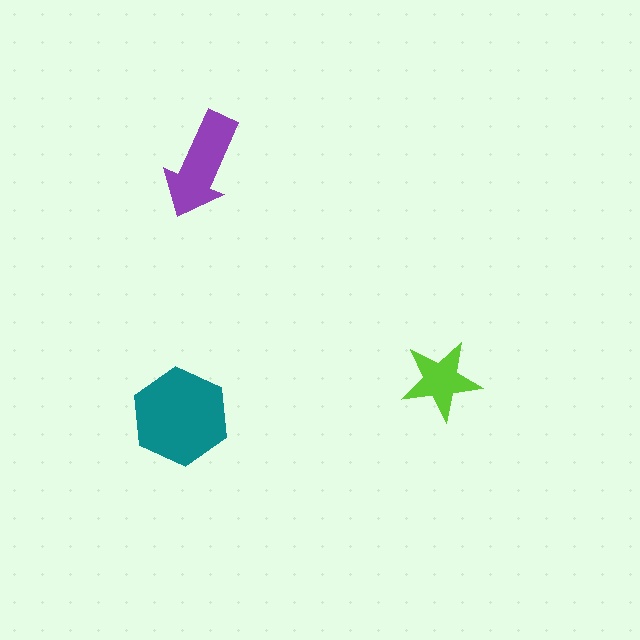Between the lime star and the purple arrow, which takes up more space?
The purple arrow.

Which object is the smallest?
The lime star.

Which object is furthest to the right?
The lime star is rightmost.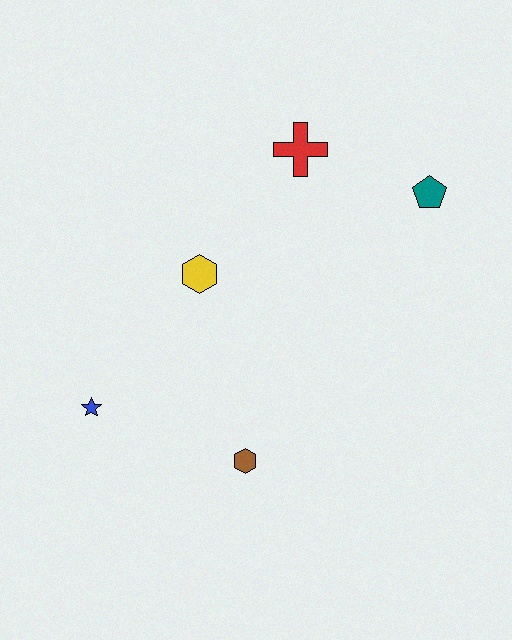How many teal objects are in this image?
There is 1 teal object.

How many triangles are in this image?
There are no triangles.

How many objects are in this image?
There are 5 objects.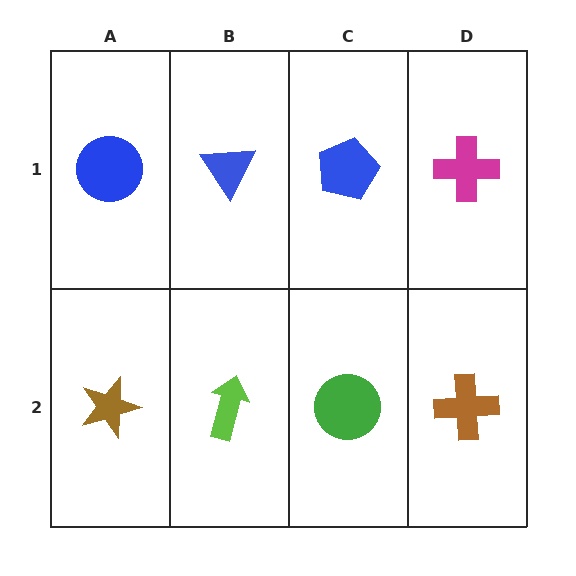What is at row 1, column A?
A blue circle.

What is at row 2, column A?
A brown star.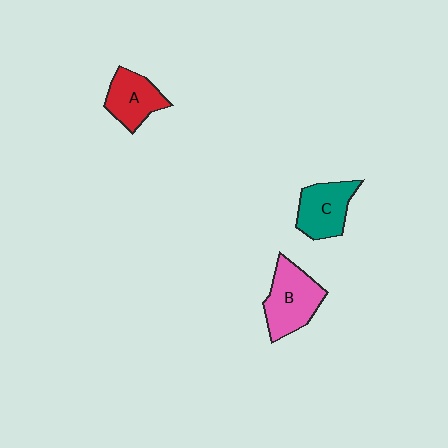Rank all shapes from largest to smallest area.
From largest to smallest: B (pink), C (teal), A (red).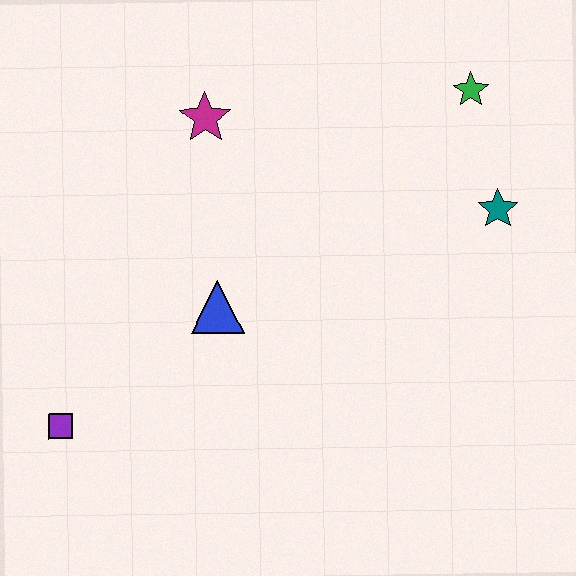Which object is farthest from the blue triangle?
The green star is farthest from the blue triangle.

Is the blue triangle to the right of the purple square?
Yes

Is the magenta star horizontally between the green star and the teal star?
No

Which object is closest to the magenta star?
The blue triangle is closest to the magenta star.